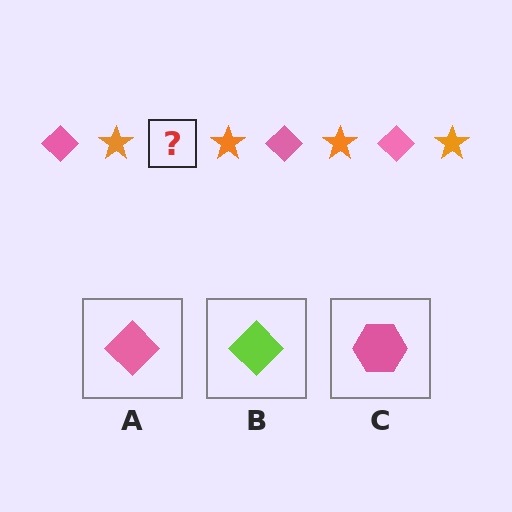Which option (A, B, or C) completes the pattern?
A.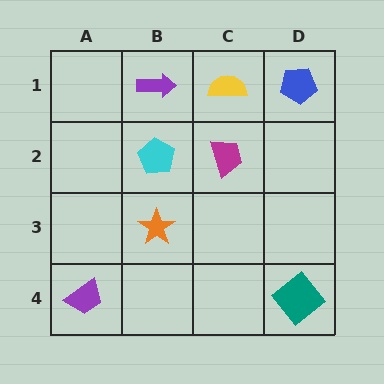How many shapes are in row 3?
1 shape.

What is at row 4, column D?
A teal diamond.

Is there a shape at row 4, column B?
No, that cell is empty.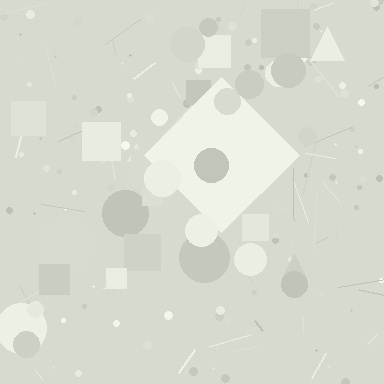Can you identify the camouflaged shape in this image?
The camouflaged shape is a diamond.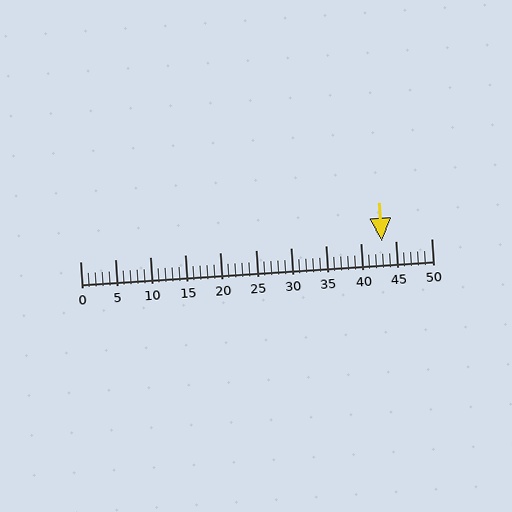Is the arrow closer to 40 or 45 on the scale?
The arrow is closer to 45.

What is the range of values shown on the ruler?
The ruler shows values from 0 to 50.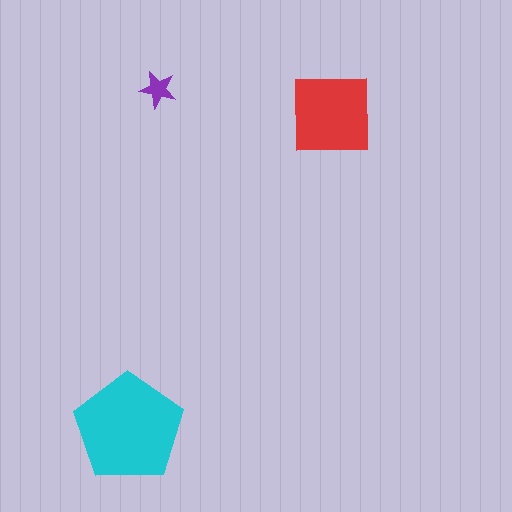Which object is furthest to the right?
The red square is rightmost.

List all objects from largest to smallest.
The cyan pentagon, the red square, the purple star.